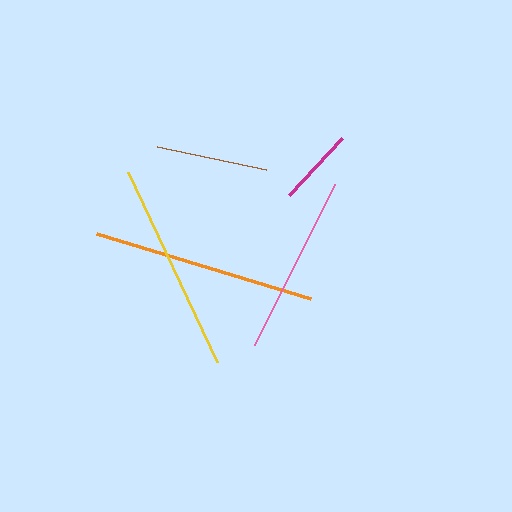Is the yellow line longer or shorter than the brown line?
The yellow line is longer than the brown line.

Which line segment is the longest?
The orange line is the longest at approximately 224 pixels.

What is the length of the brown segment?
The brown segment is approximately 112 pixels long.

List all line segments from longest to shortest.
From longest to shortest: orange, yellow, pink, brown, magenta.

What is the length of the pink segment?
The pink segment is approximately 180 pixels long.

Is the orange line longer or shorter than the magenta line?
The orange line is longer than the magenta line.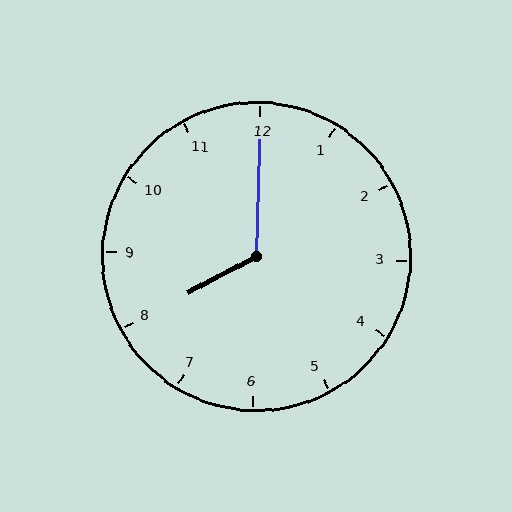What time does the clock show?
8:00.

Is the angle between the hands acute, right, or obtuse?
It is obtuse.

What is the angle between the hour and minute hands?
Approximately 120 degrees.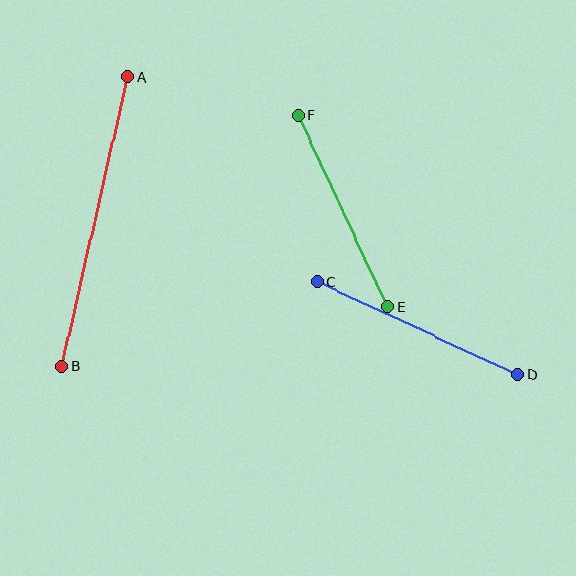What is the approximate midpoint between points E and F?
The midpoint is at approximately (343, 211) pixels.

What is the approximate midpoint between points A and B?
The midpoint is at approximately (95, 221) pixels.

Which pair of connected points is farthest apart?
Points A and B are farthest apart.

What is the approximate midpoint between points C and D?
The midpoint is at approximately (418, 328) pixels.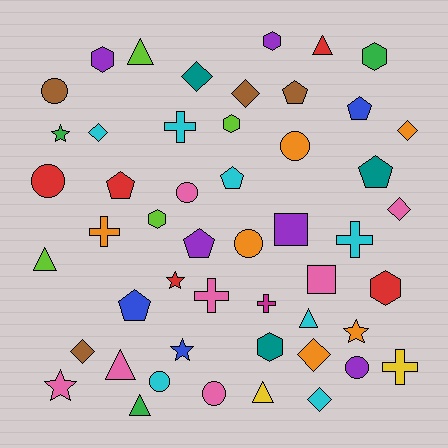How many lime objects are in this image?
There are 4 lime objects.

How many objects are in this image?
There are 50 objects.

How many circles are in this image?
There are 8 circles.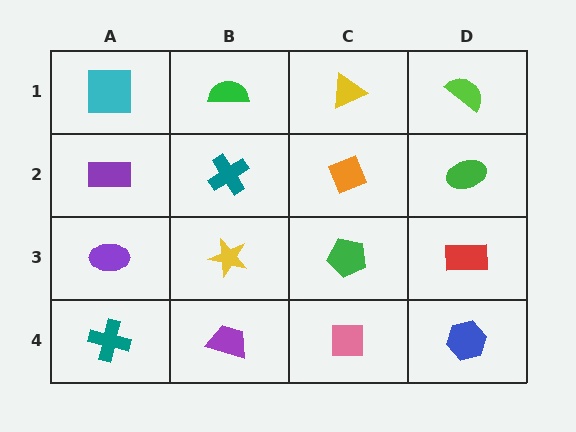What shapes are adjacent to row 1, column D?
A green ellipse (row 2, column D), a yellow triangle (row 1, column C).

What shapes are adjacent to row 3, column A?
A purple rectangle (row 2, column A), a teal cross (row 4, column A), a yellow star (row 3, column B).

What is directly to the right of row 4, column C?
A blue hexagon.